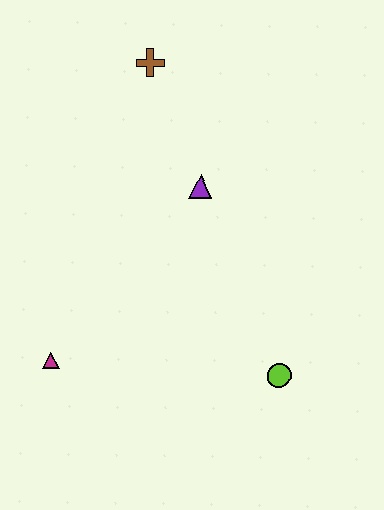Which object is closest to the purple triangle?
The brown cross is closest to the purple triangle.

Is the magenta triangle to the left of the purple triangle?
Yes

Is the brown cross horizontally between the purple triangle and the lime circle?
No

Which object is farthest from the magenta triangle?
The brown cross is farthest from the magenta triangle.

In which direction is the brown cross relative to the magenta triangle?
The brown cross is above the magenta triangle.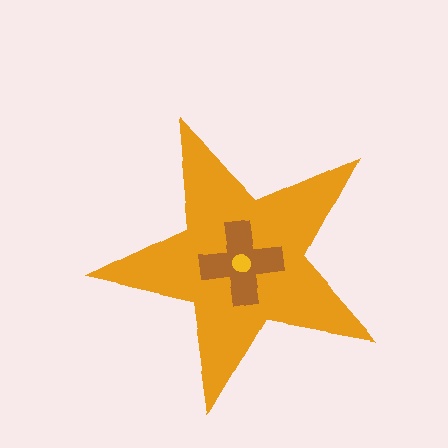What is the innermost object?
The yellow circle.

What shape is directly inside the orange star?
The brown cross.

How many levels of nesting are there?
3.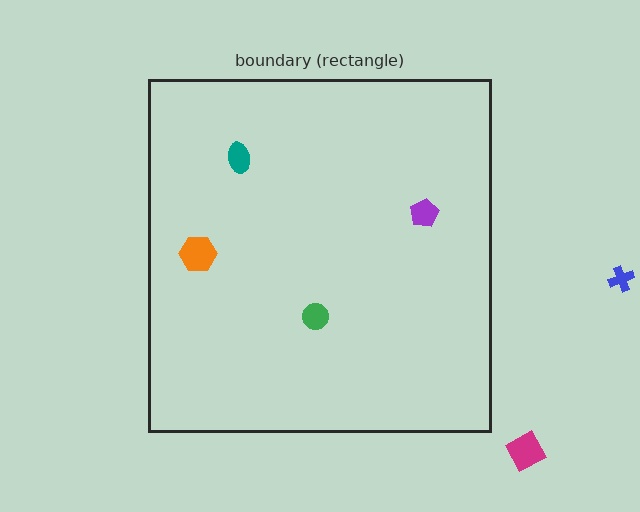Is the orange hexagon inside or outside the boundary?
Inside.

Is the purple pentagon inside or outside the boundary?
Inside.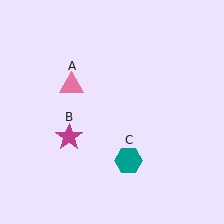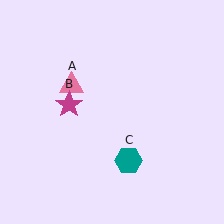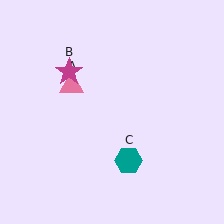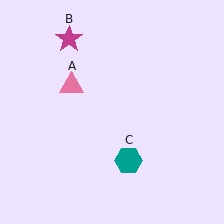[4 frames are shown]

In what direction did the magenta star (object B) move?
The magenta star (object B) moved up.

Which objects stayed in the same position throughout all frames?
Pink triangle (object A) and teal hexagon (object C) remained stationary.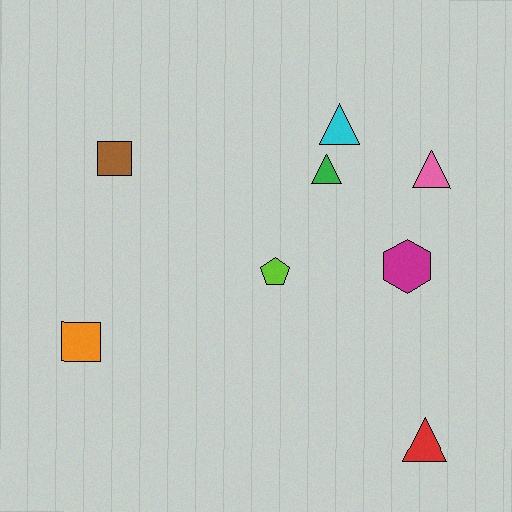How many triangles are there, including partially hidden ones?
There are 4 triangles.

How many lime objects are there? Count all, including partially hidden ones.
There is 1 lime object.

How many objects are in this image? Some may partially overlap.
There are 8 objects.